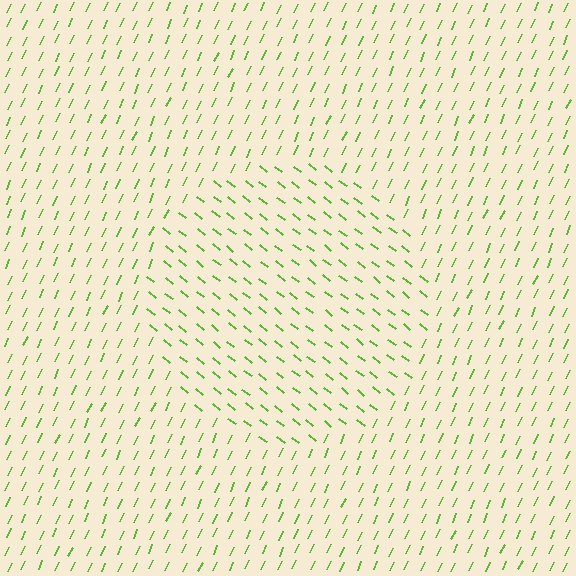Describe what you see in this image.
The image is filled with small lime line segments. A circle region in the image has lines oriented differently from the surrounding lines, creating a visible texture boundary.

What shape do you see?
I see a circle.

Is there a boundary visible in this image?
Yes, there is a texture boundary formed by a change in line orientation.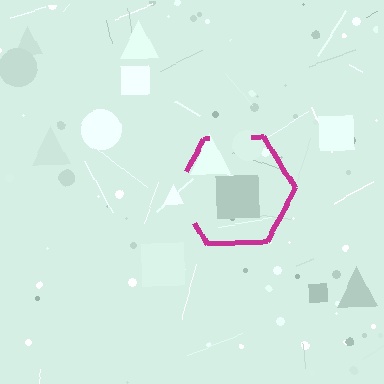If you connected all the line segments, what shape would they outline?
They would outline a hexagon.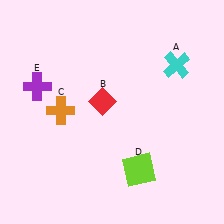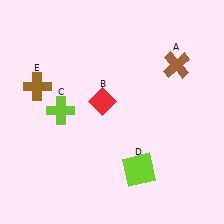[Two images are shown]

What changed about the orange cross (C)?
In Image 1, C is orange. In Image 2, it changed to lime.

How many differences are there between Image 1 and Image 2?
There are 3 differences between the two images.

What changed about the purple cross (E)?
In Image 1, E is purple. In Image 2, it changed to brown.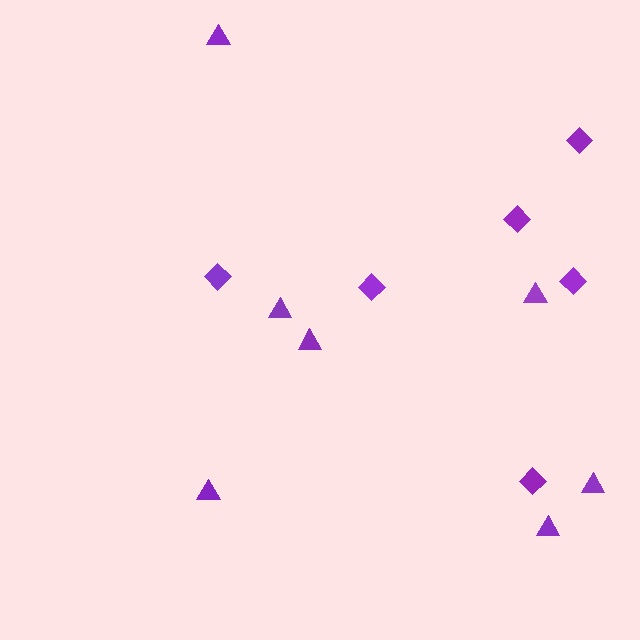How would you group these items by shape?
There are 2 groups: one group of diamonds (6) and one group of triangles (7).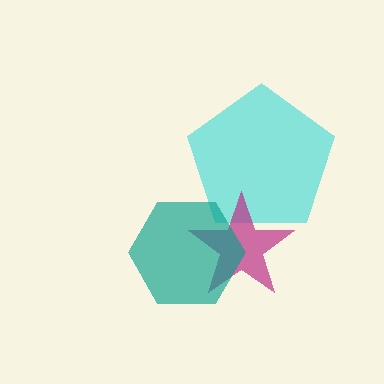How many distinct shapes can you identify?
There are 3 distinct shapes: a cyan pentagon, a magenta star, a teal hexagon.